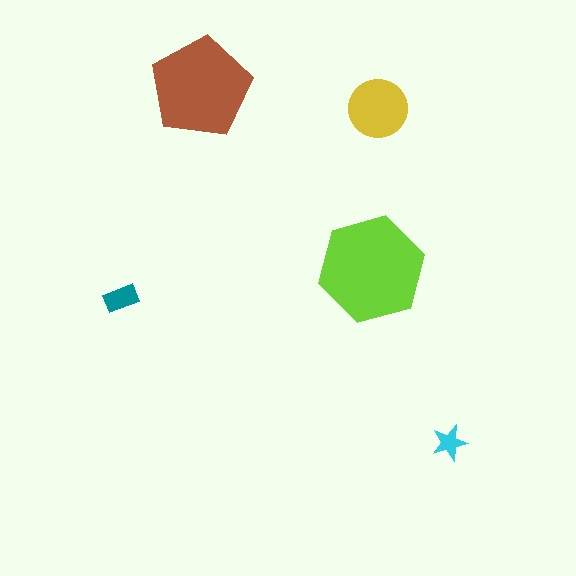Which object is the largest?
The lime hexagon.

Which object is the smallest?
The cyan star.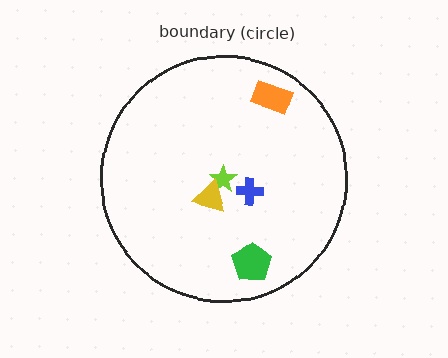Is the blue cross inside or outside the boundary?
Inside.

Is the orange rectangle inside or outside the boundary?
Inside.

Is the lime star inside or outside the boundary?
Inside.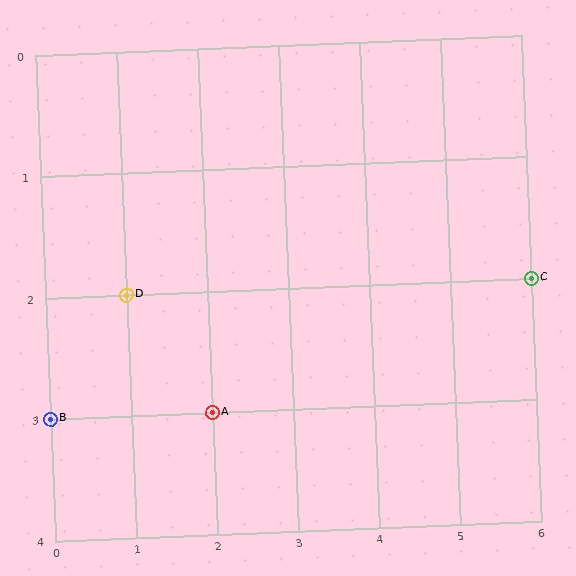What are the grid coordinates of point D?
Point D is at grid coordinates (1, 2).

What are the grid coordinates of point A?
Point A is at grid coordinates (2, 3).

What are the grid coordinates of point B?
Point B is at grid coordinates (0, 3).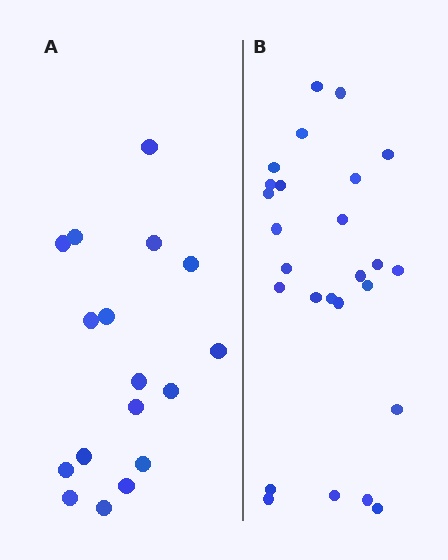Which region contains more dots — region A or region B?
Region B (the right region) has more dots.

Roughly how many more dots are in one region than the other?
Region B has roughly 8 or so more dots than region A.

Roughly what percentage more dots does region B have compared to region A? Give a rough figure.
About 55% more.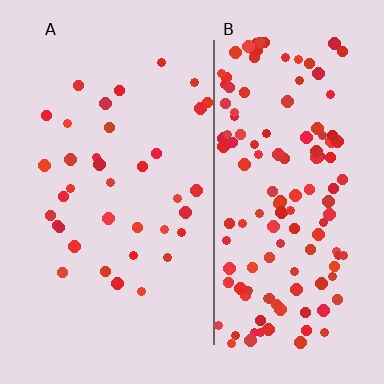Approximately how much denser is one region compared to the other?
Approximately 3.7× — region B over region A.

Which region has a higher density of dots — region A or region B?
B (the right).